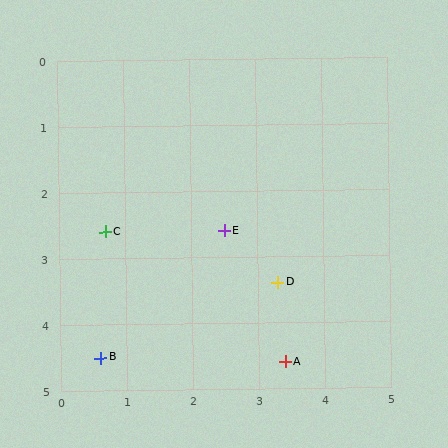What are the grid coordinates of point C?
Point C is at approximately (0.7, 2.6).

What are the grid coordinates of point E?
Point E is at approximately (2.5, 2.6).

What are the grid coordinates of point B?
Point B is at approximately (0.6, 4.5).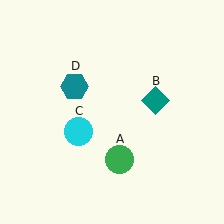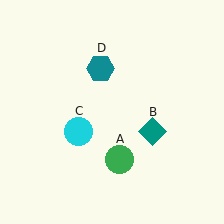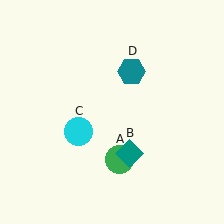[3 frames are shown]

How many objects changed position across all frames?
2 objects changed position: teal diamond (object B), teal hexagon (object D).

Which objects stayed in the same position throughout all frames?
Green circle (object A) and cyan circle (object C) remained stationary.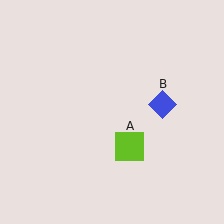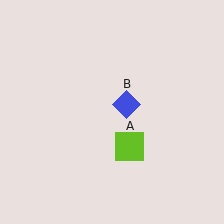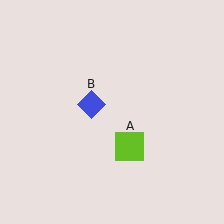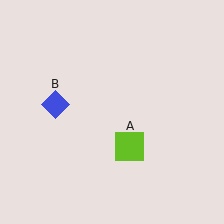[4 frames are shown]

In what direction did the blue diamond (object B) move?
The blue diamond (object B) moved left.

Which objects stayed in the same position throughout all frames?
Lime square (object A) remained stationary.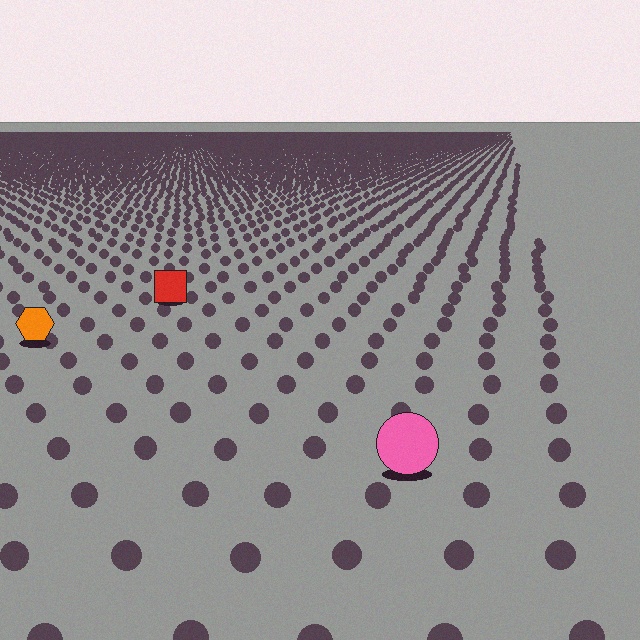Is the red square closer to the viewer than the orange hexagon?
No. The orange hexagon is closer — you can tell from the texture gradient: the ground texture is coarser near it.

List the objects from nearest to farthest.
From nearest to farthest: the pink circle, the orange hexagon, the red square.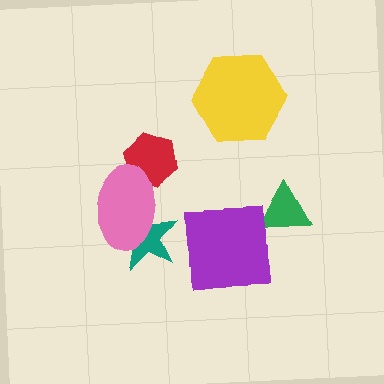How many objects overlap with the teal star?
1 object overlaps with the teal star.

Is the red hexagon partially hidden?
Yes, it is partially covered by another shape.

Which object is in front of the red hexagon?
The pink ellipse is in front of the red hexagon.